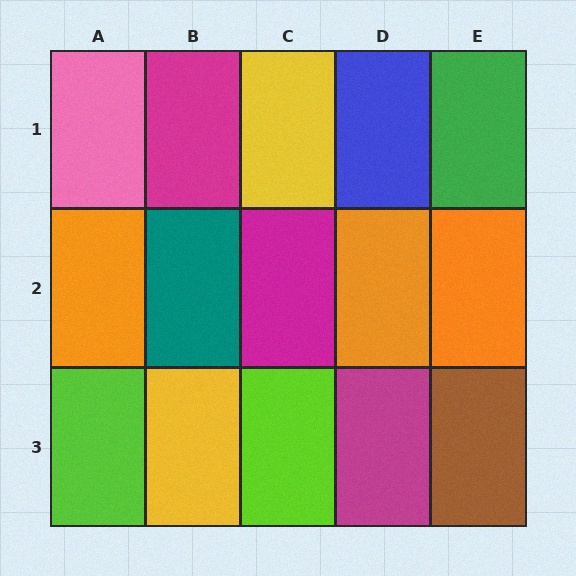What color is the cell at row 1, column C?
Yellow.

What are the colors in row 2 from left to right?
Orange, teal, magenta, orange, orange.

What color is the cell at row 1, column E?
Green.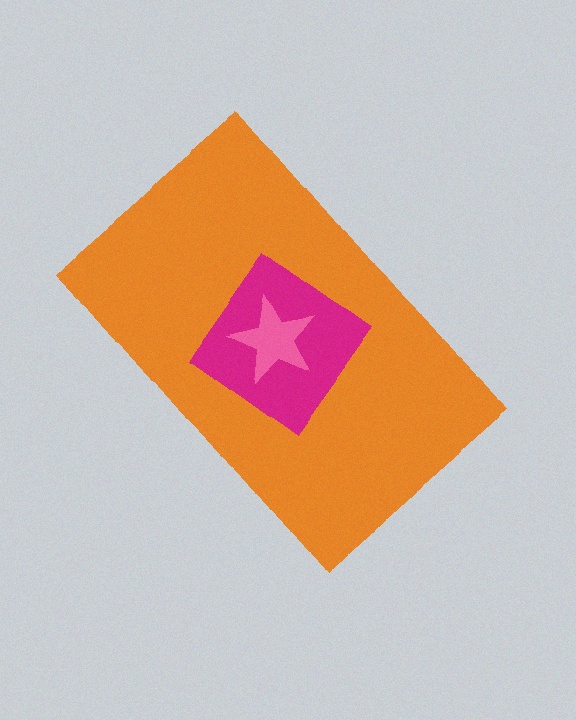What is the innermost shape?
The pink star.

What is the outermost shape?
The orange rectangle.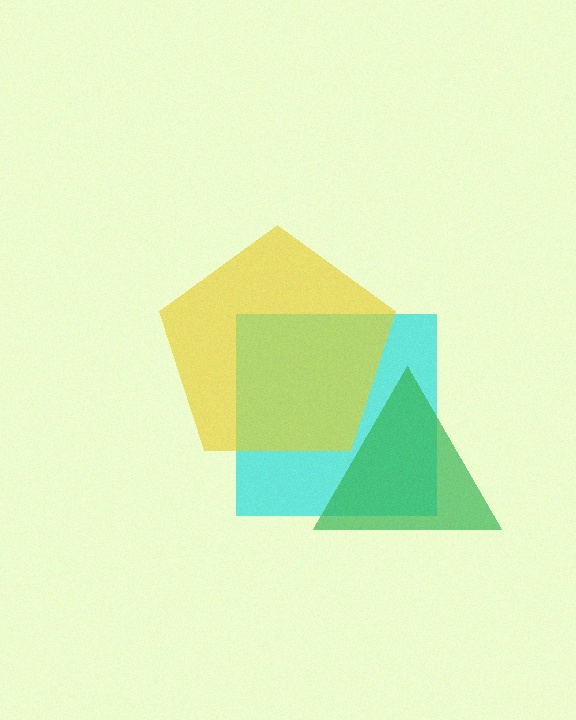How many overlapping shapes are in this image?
There are 3 overlapping shapes in the image.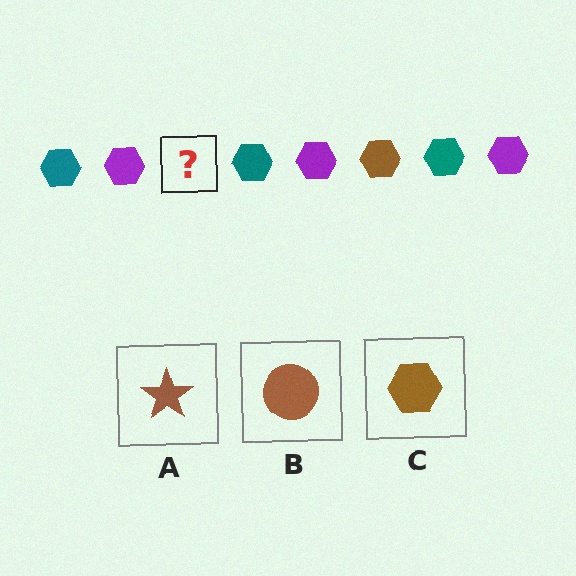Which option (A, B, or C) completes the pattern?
C.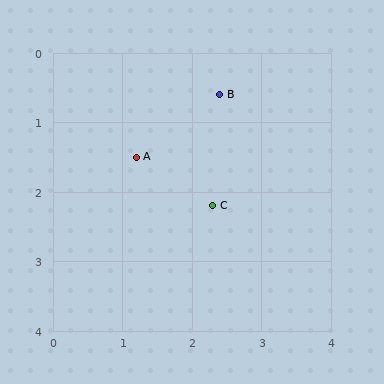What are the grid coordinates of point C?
Point C is at approximately (2.3, 2.2).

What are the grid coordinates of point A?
Point A is at approximately (1.2, 1.5).